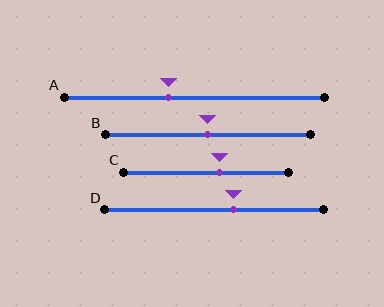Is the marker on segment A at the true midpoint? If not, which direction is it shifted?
No, the marker on segment A is shifted to the left by about 10% of the segment length.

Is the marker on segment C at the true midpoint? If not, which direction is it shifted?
No, the marker on segment C is shifted to the right by about 8% of the segment length.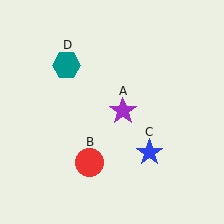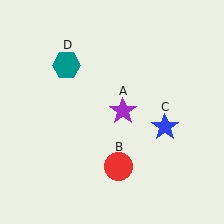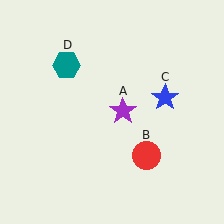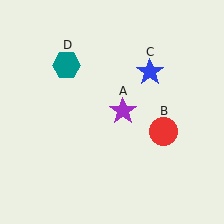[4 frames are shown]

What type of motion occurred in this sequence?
The red circle (object B), blue star (object C) rotated counterclockwise around the center of the scene.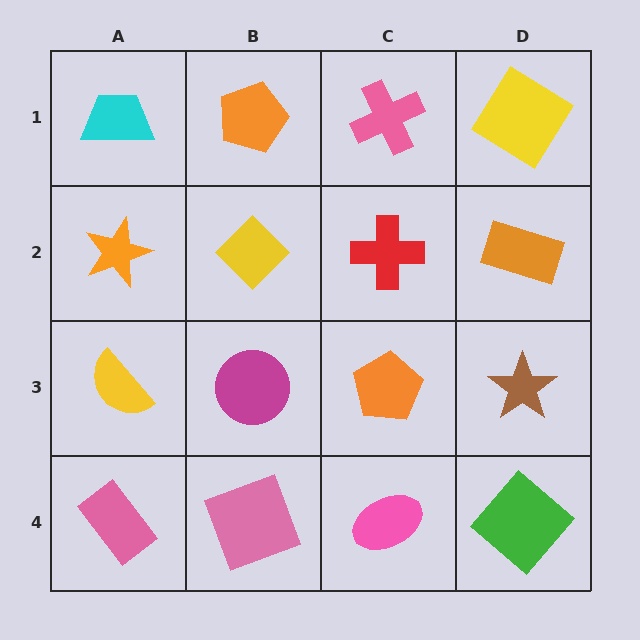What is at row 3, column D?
A brown star.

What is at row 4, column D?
A green diamond.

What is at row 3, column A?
A yellow semicircle.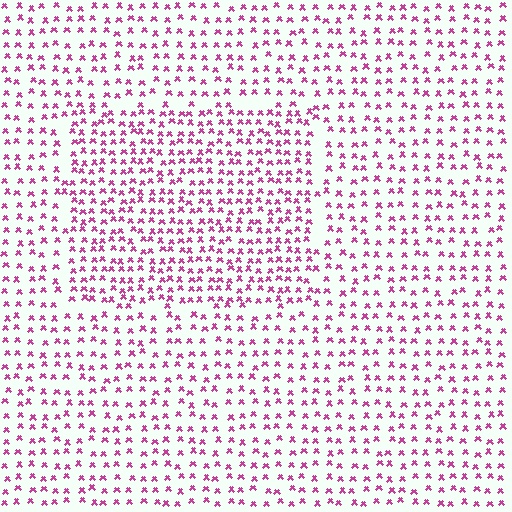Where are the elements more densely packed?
The elements are more densely packed inside the rectangle boundary.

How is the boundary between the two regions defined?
The boundary is defined by a change in element density (approximately 1.6x ratio). All elements are the same color, size, and shape.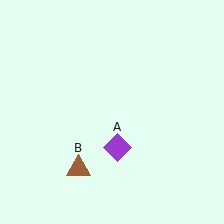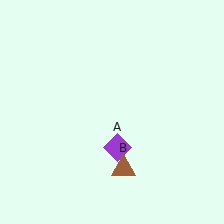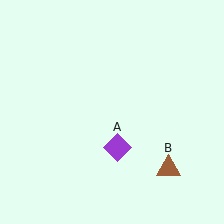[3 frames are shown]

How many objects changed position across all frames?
1 object changed position: brown triangle (object B).